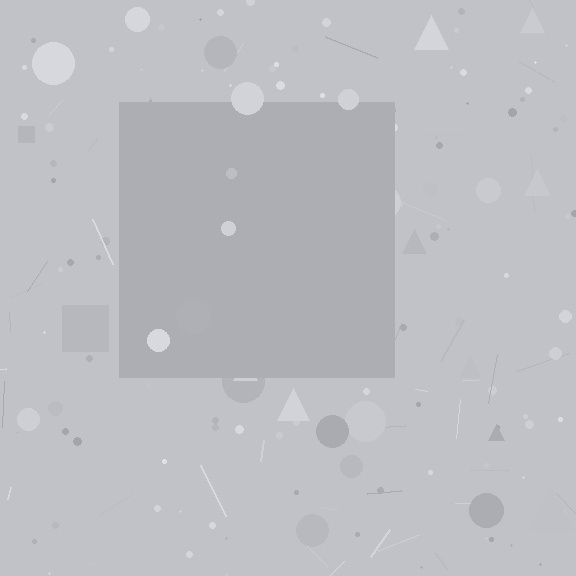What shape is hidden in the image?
A square is hidden in the image.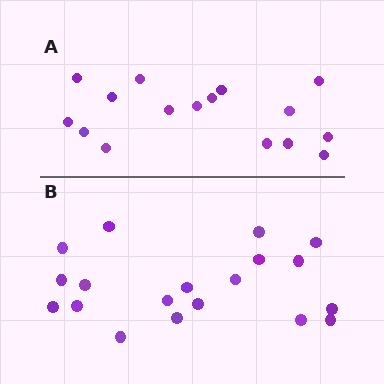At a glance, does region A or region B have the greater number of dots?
Region B (the bottom region) has more dots.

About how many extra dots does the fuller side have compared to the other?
Region B has just a few more — roughly 2 or 3 more dots than region A.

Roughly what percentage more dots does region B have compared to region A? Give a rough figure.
About 20% more.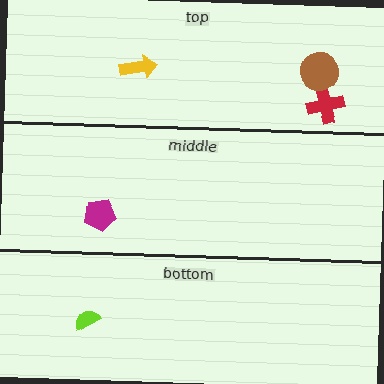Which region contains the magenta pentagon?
The middle region.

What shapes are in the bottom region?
The lime semicircle.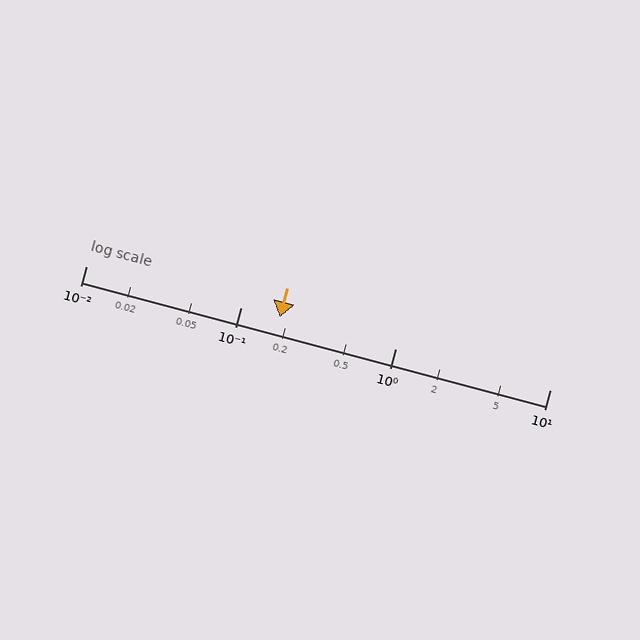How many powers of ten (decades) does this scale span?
The scale spans 3 decades, from 0.01 to 10.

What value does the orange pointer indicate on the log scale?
The pointer indicates approximately 0.18.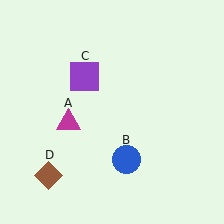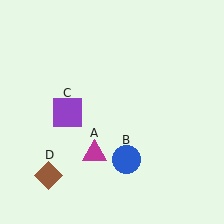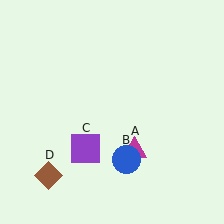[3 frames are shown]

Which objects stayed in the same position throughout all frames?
Blue circle (object B) and brown diamond (object D) remained stationary.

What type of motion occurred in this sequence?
The magenta triangle (object A), purple square (object C) rotated counterclockwise around the center of the scene.